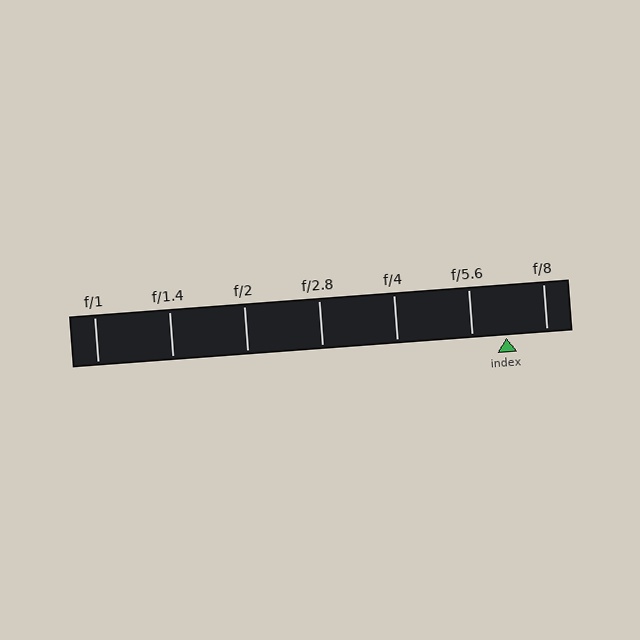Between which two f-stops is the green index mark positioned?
The index mark is between f/5.6 and f/8.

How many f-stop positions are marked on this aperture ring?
There are 7 f-stop positions marked.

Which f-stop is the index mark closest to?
The index mark is closest to f/5.6.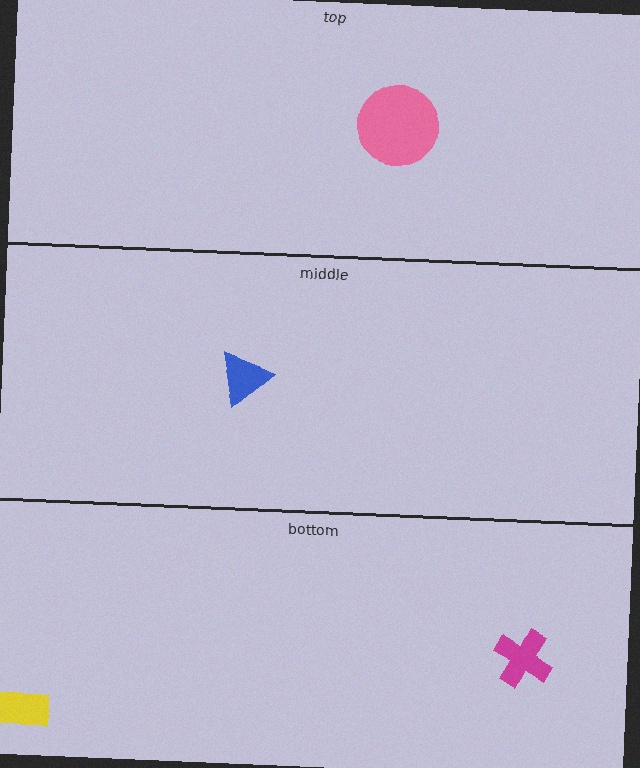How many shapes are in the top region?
1.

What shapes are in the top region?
The pink circle.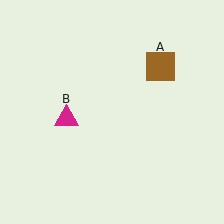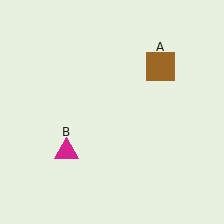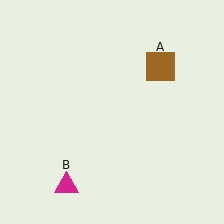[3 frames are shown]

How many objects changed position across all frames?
1 object changed position: magenta triangle (object B).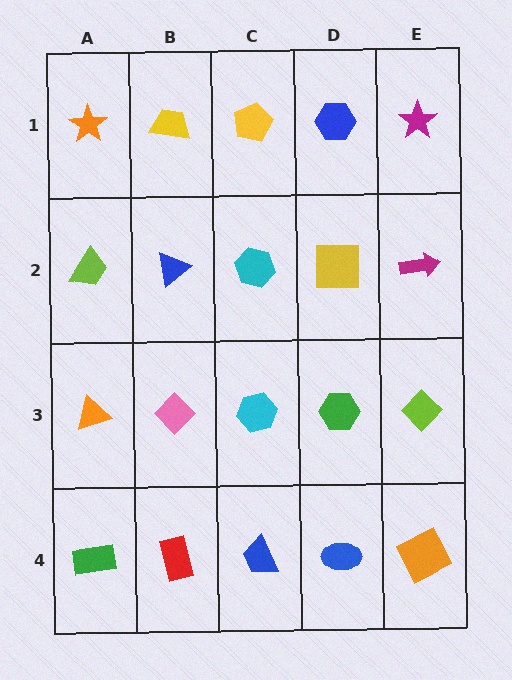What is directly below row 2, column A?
An orange triangle.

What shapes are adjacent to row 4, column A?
An orange triangle (row 3, column A), a red rectangle (row 4, column B).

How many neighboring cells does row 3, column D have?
4.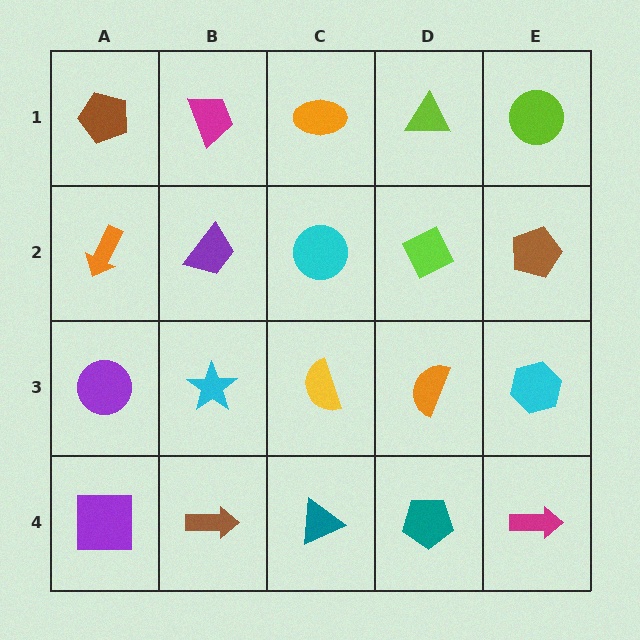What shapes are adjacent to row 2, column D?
A lime triangle (row 1, column D), an orange semicircle (row 3, column D), a cyan circle (row 2, column C), a brown pentagon (row 2, column E).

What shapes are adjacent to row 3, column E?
A brown pentagon (row 2, column E), a magenta arrow (row 4, column E), an orange semicircle (row 3, column D).